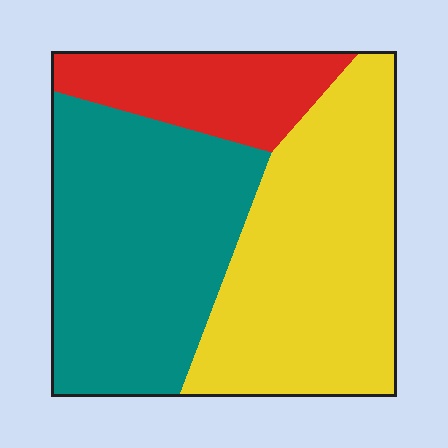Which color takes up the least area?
Red, at roughly 15%.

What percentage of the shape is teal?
Teal covers about 40% of the shape.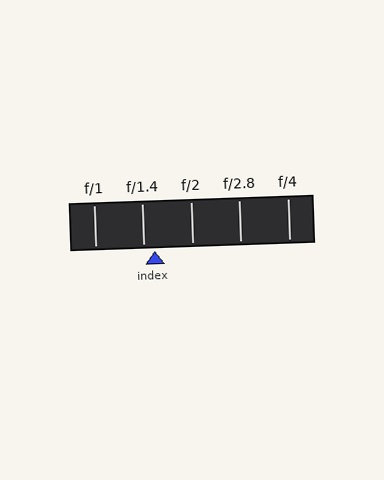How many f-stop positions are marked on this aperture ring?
There are 5 f-stop positions marked.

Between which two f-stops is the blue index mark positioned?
The index mark is between f/1.4 and f/2.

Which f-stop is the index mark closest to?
The index mark is closest to f/1.4.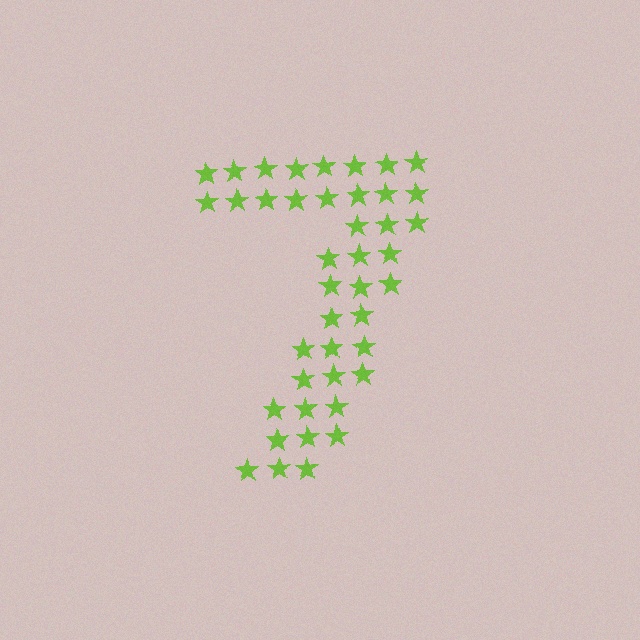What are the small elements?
The small elements are stars.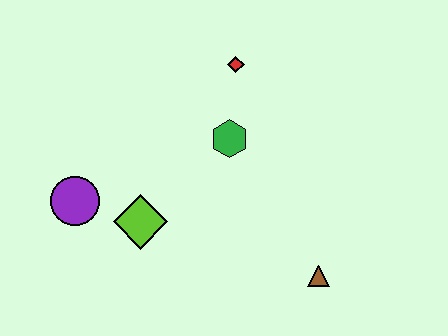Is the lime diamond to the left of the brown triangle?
Yes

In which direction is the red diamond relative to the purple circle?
The red diamond is to the right of the purple circle.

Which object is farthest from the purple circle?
The brown triangle is farthest from the purple circle.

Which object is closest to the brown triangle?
The green hexagon is closest to the brown triangle.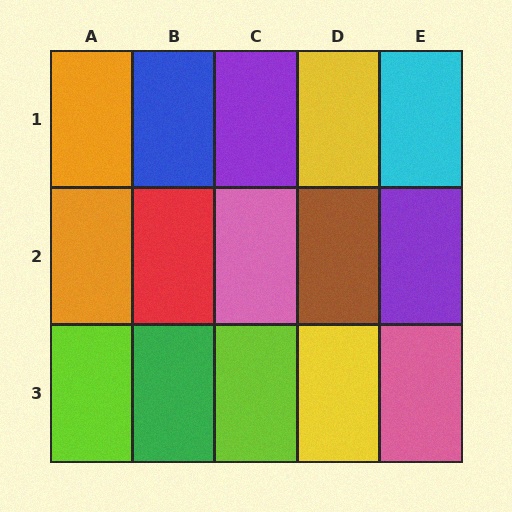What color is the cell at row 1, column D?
Yellow.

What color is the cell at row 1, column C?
Purple.